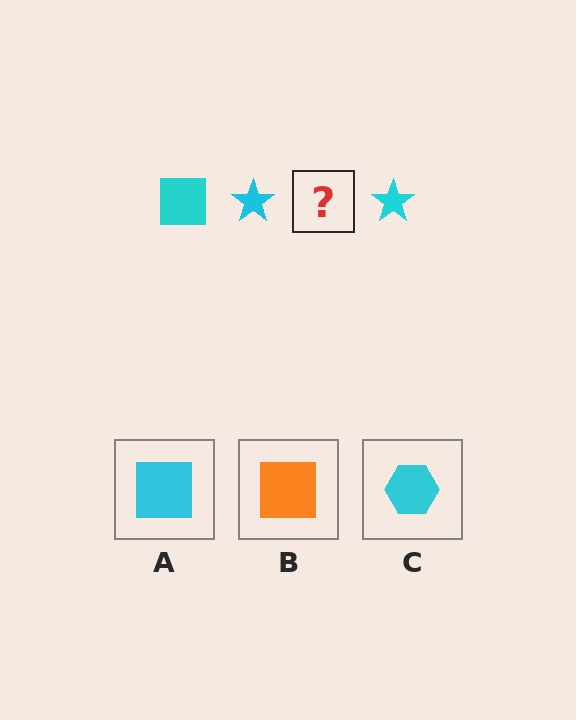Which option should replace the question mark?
Option A.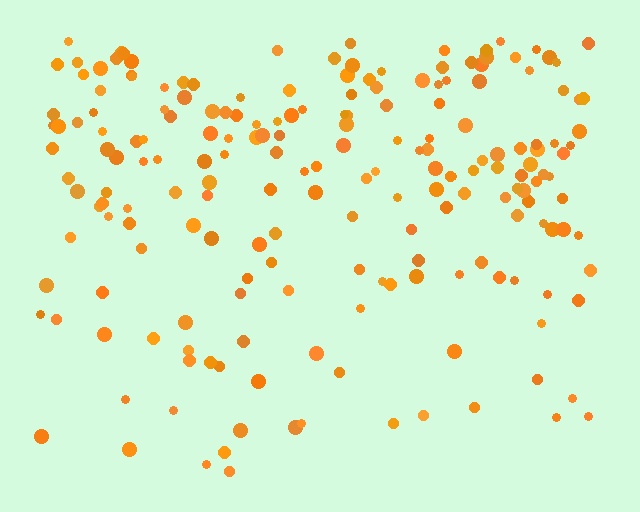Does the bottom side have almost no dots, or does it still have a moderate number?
Still a moderate number, just noticeably fewer than the top.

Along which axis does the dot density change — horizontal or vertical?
Vertical.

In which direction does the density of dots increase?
From bottom to top, with the top side densest.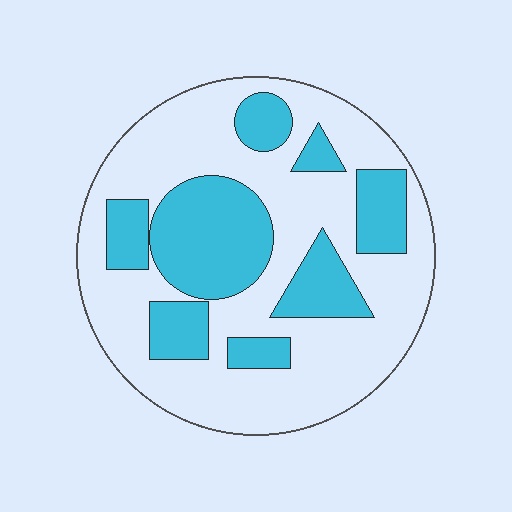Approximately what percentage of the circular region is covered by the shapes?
Approximately 35%.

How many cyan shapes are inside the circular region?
8.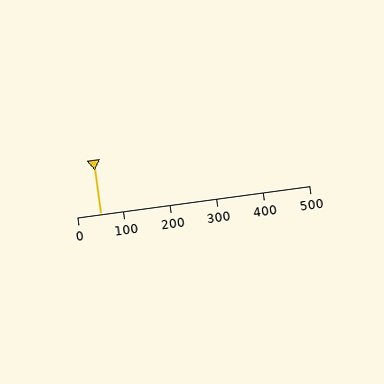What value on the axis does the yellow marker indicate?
The marker indicates approximately 50.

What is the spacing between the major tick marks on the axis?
The major ticks are spaced 100 apart.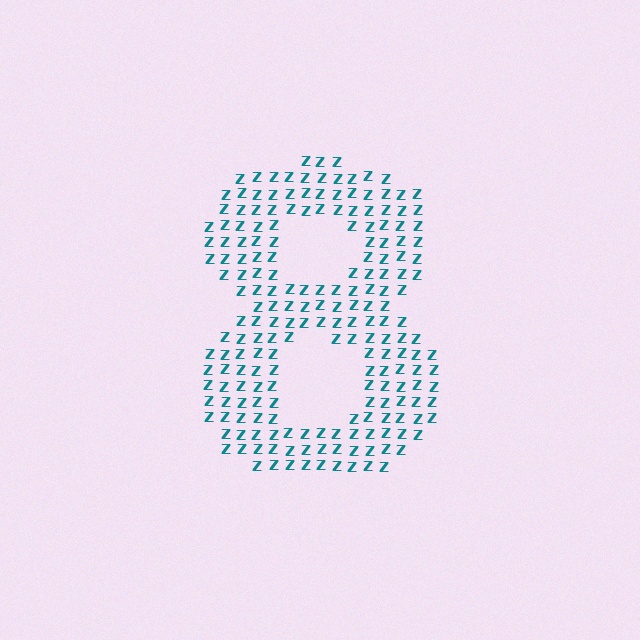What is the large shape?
The large shape is the digit 8.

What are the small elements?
The small elements are letter Z's.